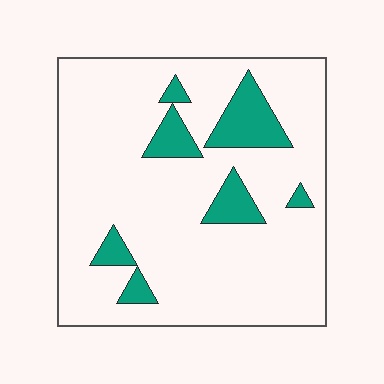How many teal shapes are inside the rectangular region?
7.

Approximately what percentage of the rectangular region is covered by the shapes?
Approximately 15%.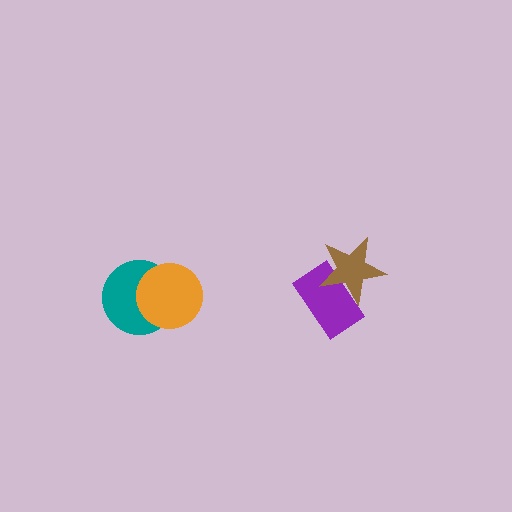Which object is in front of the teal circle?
The orange circle is in front of the teal circle.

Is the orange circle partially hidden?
No, no other shape covers it.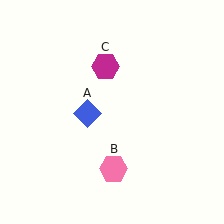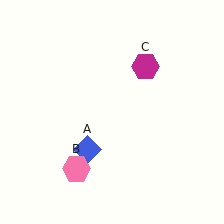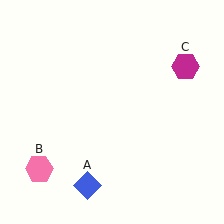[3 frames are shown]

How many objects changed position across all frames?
3 objects changed position: blue diamond (object A), pink hexagon (object B), magenta hexagon (object C).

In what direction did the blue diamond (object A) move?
The blue diamond (object A) moved down.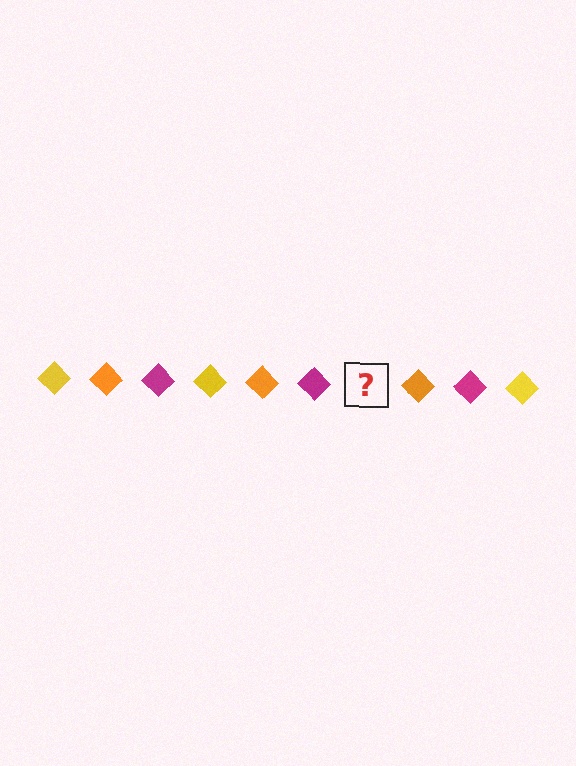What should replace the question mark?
The question mark should be replaced with a yellow diamond.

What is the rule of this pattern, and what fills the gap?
The rule is that the pattern cycles through yellow, orange, magenta diamonds. The gap should be filled with a yellow diamond.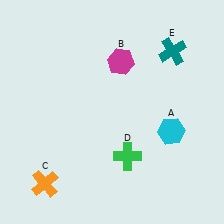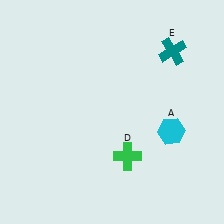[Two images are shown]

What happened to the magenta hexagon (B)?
The magenta hexagon (B) was removed in Image 2. It was in the top-right area of Image 1.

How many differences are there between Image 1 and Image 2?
There are 2 differences between the two images.